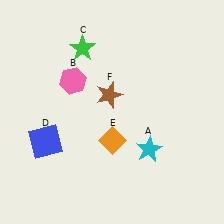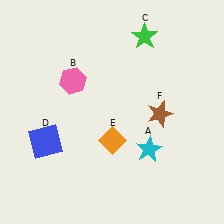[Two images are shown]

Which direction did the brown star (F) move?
The brown star (F) moved right.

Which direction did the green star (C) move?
The green star (C) moved right.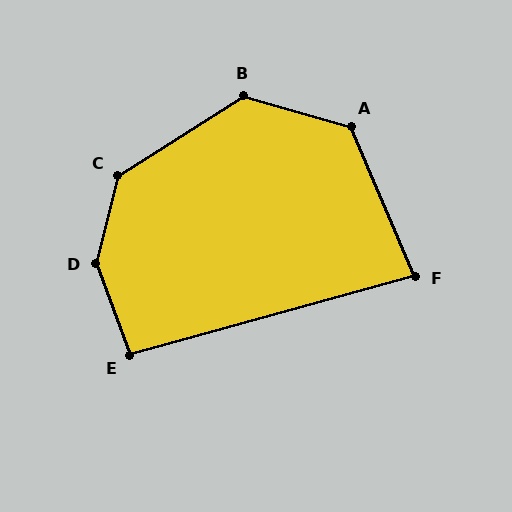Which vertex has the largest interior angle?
D, at approximately 146 degrees.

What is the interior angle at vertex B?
Approximately 132 degrees (obtuse).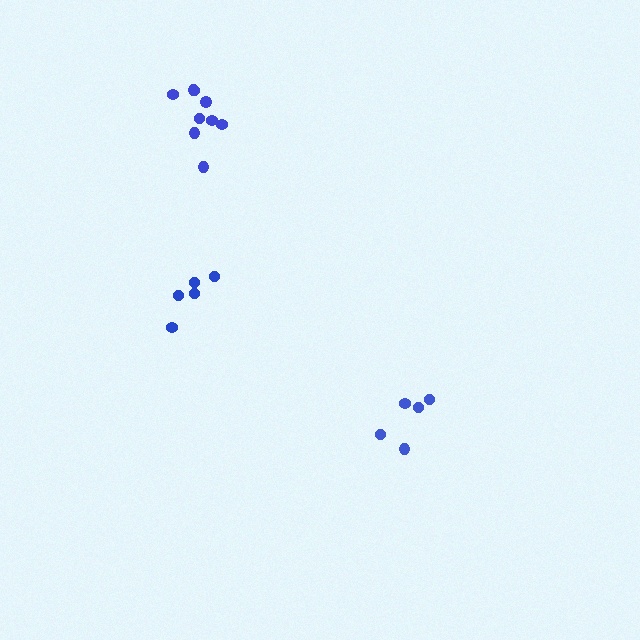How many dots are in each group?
Group 1: 5 dots, Group 2: 9 dots, Group 3: 5 dots (19 total).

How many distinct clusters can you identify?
There are 3 distinct clusters.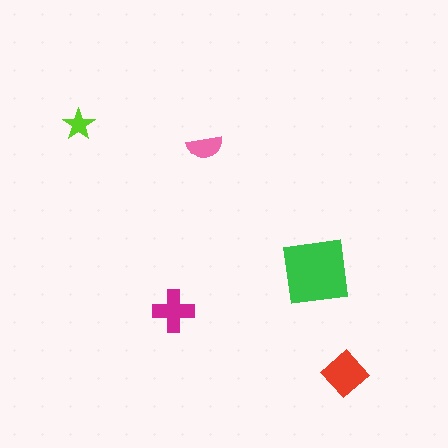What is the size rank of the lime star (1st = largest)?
5th.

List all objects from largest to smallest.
The green square, the red diamond, the magenta cross, the pink semicircle, the lime star.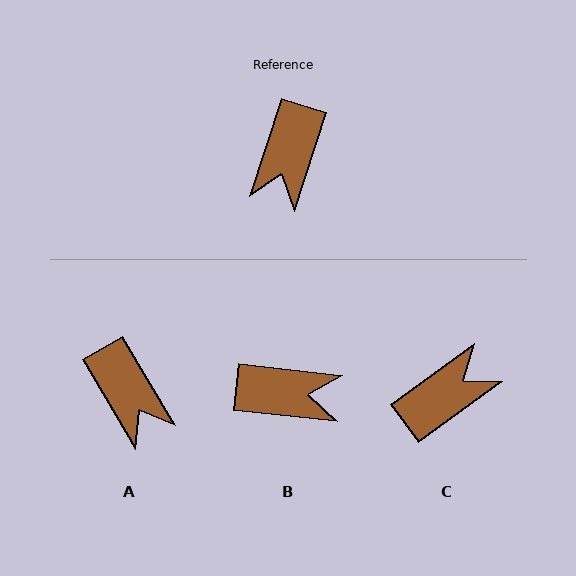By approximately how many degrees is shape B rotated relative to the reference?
Approximately 102 degrees counter-clockwise.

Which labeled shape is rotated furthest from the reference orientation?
C, about 144 degrees away.